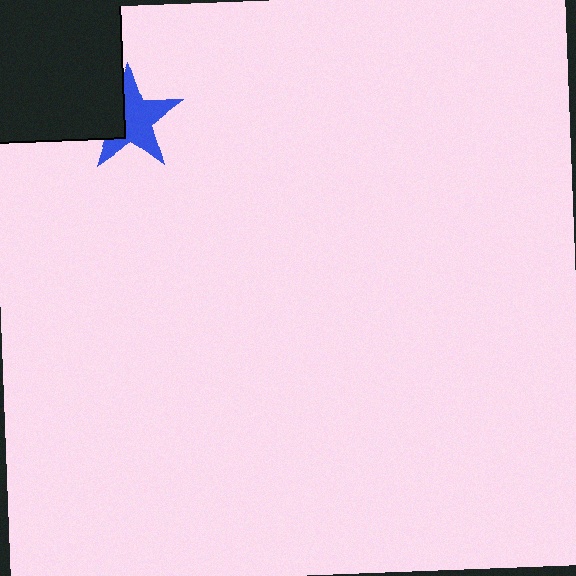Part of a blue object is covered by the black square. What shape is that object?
It is a star.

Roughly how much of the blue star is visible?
Most of it is visible (roughly 69%).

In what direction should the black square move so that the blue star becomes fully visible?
The black square should move left. That is the shortest direction to clear the overlap and leave the blue star fully visible.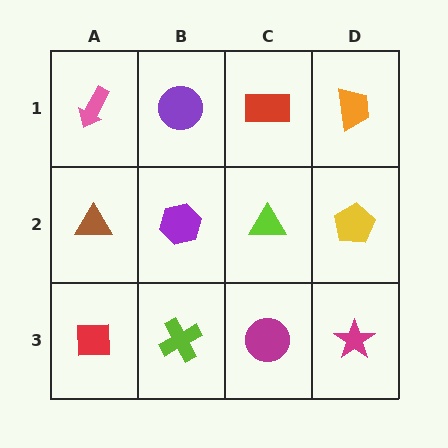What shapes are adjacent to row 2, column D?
An orange trapezoid (row 1, column D), a magenta star (row 3, column D), a lime triangle (row 2, column C).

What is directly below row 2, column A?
A red square.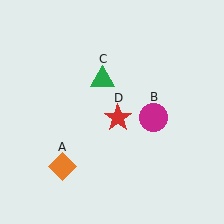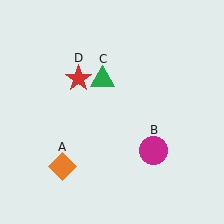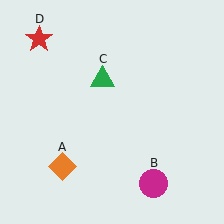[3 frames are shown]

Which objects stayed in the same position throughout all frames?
Orange diamond (object A) and green triangle (object C) remained stationary.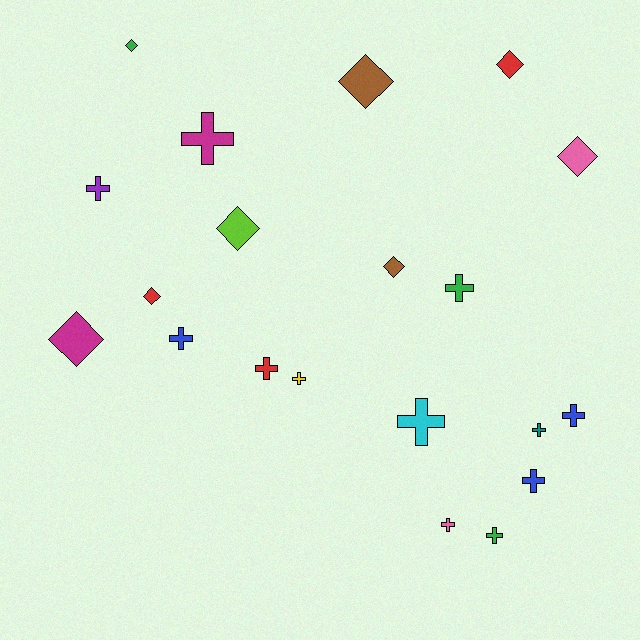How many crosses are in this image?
There are 12 crosses.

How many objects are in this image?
There are 20 objects.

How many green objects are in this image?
There are 3 green objects.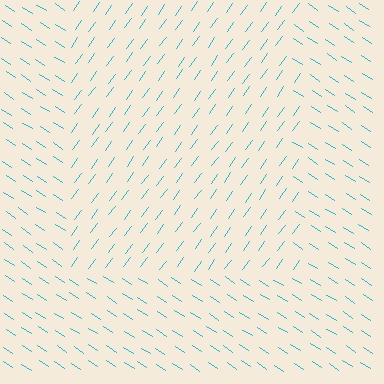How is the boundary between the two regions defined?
The boundary is defined purely by a change in line orientation (approximately 87 degrees difference). All lines are the same color and thickness.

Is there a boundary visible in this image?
Yes, there is a texture boundary formed by a change in line orientation.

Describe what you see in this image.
The image is filled with small cyan line segments. A rectangle region in the image has lines oriented differently from the surrounding lines, creating a visible texture boundary.